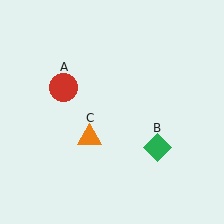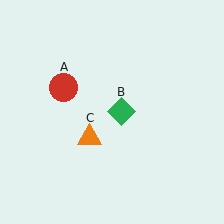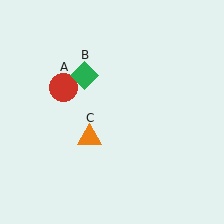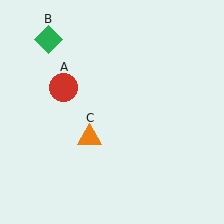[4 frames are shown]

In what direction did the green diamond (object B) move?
The green diamond (object B) moved up and to the left.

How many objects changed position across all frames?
1 object changed position: green diamond (object B).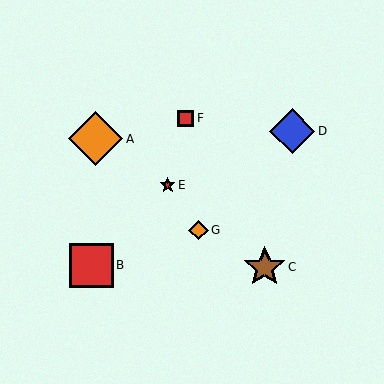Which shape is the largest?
The orange diamond (labeled A) is the largest.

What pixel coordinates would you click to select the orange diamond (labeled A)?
Click at (96, 139) to select the orange diamond A.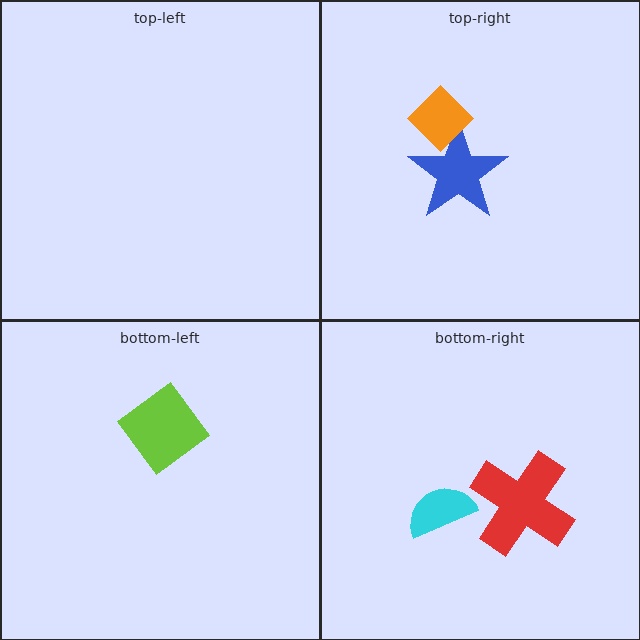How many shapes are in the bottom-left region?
1.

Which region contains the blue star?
The top-right region.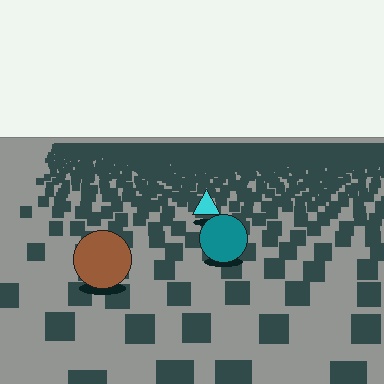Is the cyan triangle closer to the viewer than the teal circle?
No. The teal circle is closer — you can tell from the texture gradient: the ground texture is coarser near it.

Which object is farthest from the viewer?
The cyan triangle is farthest from the viewer. It appears smaller and the ground texture around it is denser.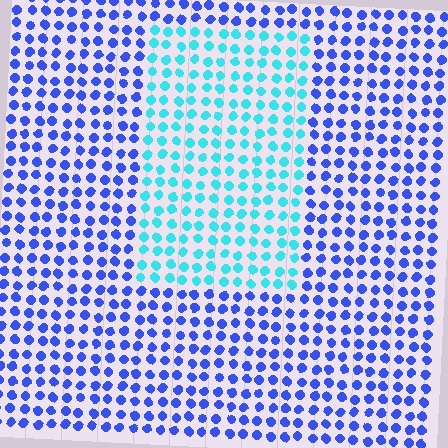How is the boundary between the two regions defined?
The boundary is defined purely by a slight shift in hue (about 50 degrees). Spacing, size, and orientation are identical on both sides.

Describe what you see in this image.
The image is filled with small blue elements in a uniform arrangement. A rectangle-shaped region is visible where the elements are tinted to a slightly different hue, forming a subtle color boundary.